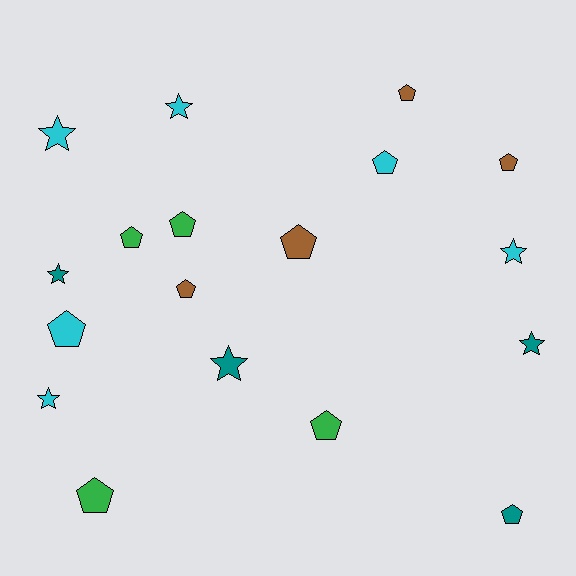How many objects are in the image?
There are 18 objects.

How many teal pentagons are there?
There is 1 teal pentagon.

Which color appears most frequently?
Cyan, with 6 objects.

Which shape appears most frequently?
Pentagon, with 11 objects.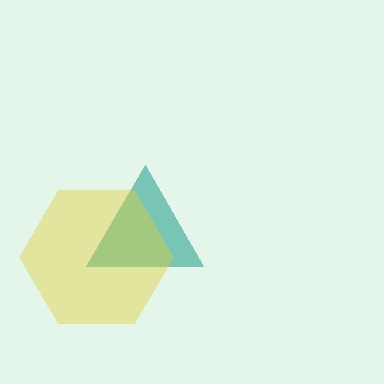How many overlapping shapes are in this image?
There are 2 overlapping shapes in the image.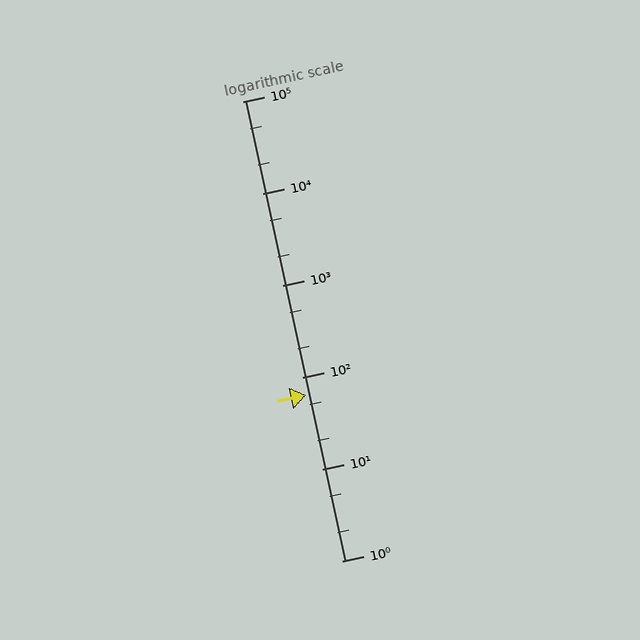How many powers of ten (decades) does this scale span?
The scale spans 5 decades, from 1 to 100000.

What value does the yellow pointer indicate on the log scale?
The pointer indicates approximately 64.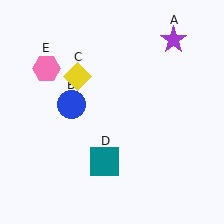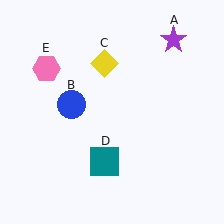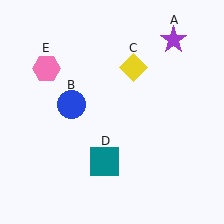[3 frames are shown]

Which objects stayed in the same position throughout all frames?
Purple star (object A) and blue circle (object B) and teal square (object D) and pink hexagon (object E) remained stationary.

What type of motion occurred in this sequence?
The yellow diamond (object C) rotated clockwise around the center of the scene.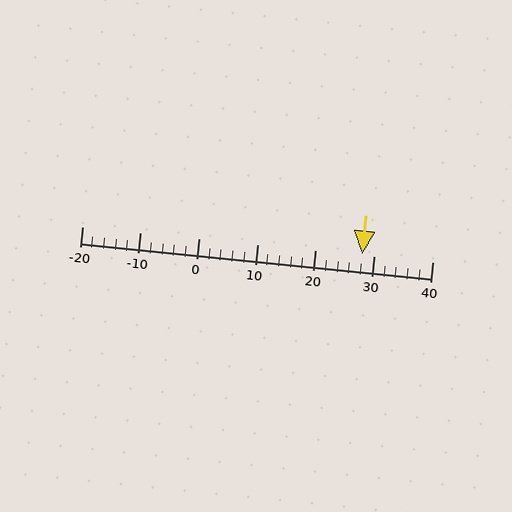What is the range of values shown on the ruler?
The ruler shows values from -20 to 40.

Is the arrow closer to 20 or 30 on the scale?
The arrow is closer to 30.